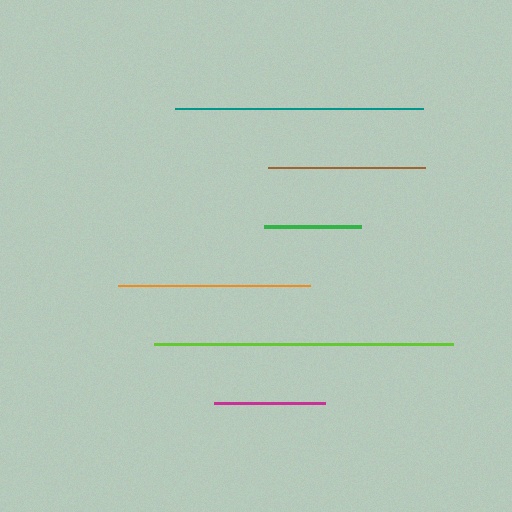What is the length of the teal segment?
The teal segment is approximately 248 pixels long.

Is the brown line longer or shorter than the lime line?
The lime line is longer than the brown line.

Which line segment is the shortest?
The green line is the shortest at approximately 97 pixels.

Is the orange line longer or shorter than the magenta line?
The orange line is longer than the magenta line.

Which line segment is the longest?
The lime line is the longest at approximately 299 pixels.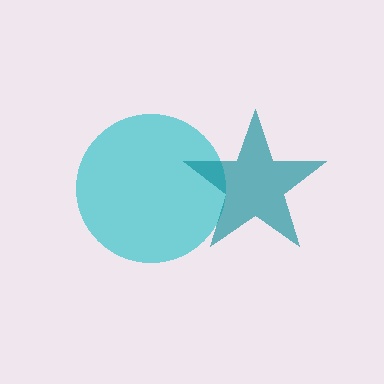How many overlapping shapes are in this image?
There are 2 overlapping shapes in the image.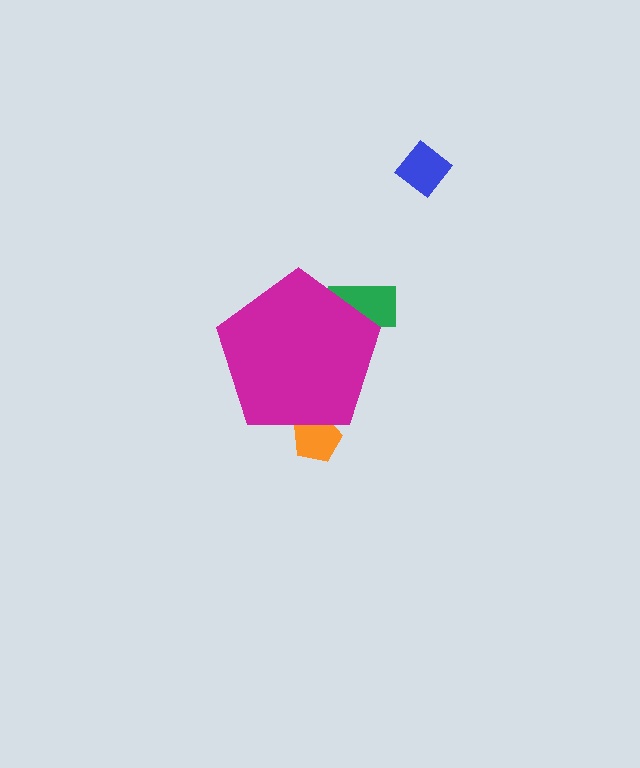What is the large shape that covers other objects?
A magenta pentagon.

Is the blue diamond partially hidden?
No, the blue diamond is fully visible.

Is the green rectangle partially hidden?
Yes, the green rectangle is partially hidden behind the magenta pentagon.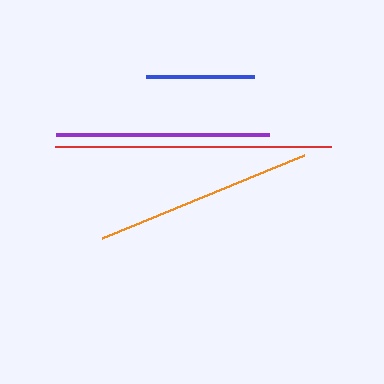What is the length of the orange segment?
The orange segment is approximately 218 pixels long.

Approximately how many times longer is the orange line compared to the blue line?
The orange line is approximately 2.0 times the length of the blue line.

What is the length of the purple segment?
The purple segment is approximately 213 pixels long.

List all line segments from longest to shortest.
From longest to shortest: red, orange, purple, blue.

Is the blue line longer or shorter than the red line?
The red line is longer than the blue line.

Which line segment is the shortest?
The blue line is the shortest at approximately 107 pixels.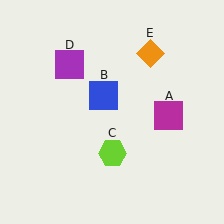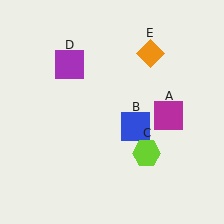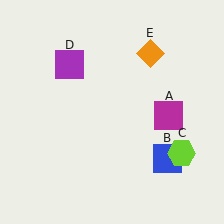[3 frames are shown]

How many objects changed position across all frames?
2 objects changed position: blue square (object B), lime hexagon (object C).